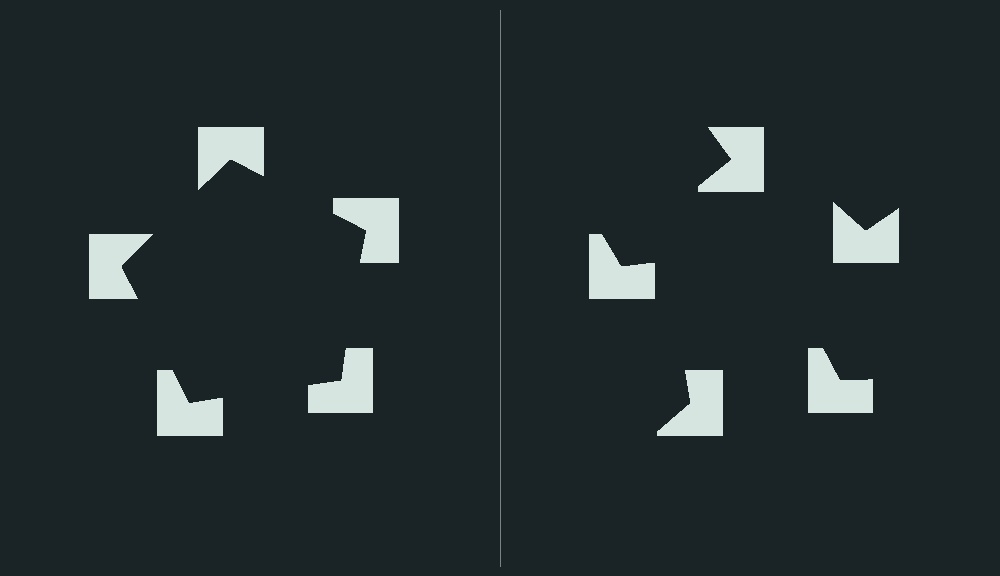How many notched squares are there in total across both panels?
10 — 5 on each side.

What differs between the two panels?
The notched squares are positioned identically on both sides; only the wedge orientations differ. On the left they align to a pentagon; on the right they are misaligned.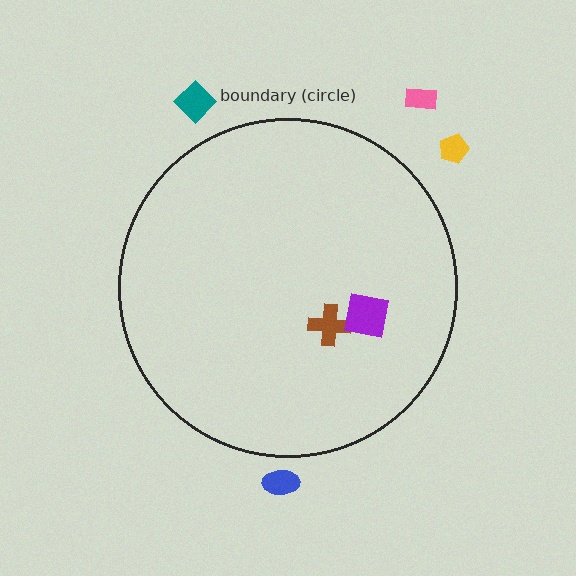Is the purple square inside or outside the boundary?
Inside.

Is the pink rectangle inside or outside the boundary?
Outside.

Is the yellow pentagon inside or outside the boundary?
Outside.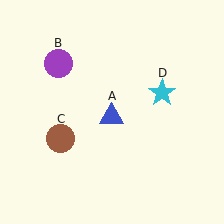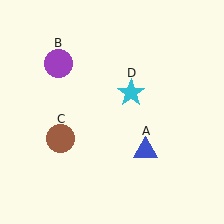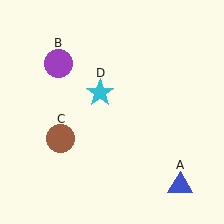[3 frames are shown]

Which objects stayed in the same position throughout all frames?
Purple circle (object B) and brown circle (object C) remained stationary.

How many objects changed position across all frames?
2 objects changed position: blue triangle (object A), cyan star (object D).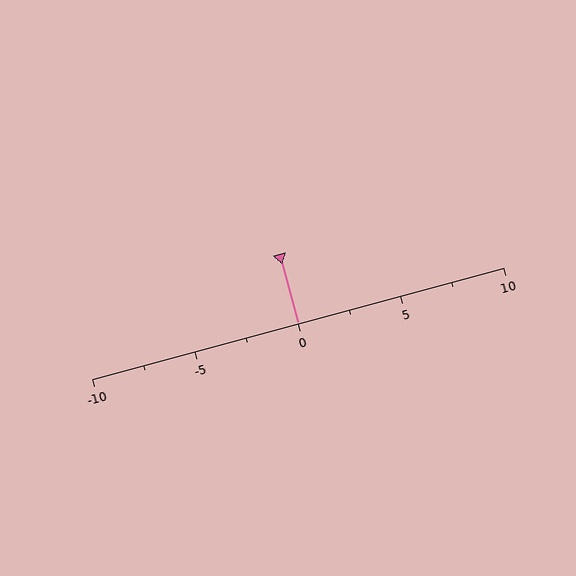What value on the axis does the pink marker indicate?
The marker indicates approximately 0.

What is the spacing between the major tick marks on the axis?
The major ticks are spaced 5 apart.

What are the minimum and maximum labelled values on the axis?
The axis runs from -10 to 10.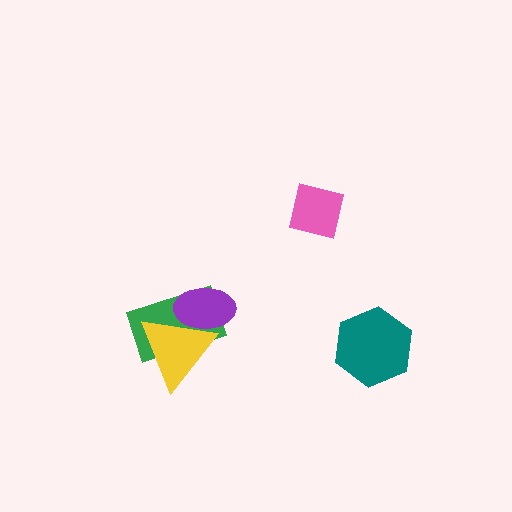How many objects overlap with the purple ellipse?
2 objects overlap with the purple ellipse.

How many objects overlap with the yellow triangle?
2 objects overlap with the yellow triangle.